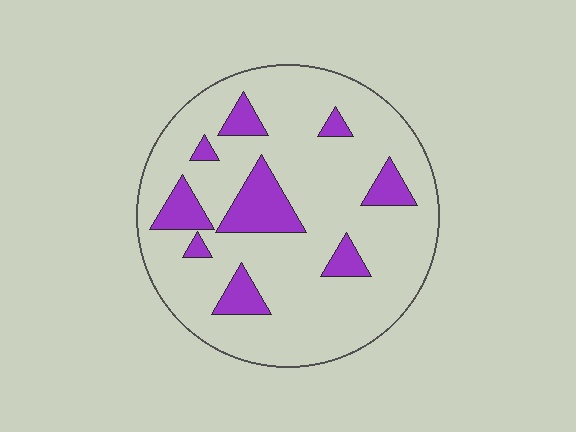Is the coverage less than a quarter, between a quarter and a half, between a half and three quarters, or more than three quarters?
Less than a quarter.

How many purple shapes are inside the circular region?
9.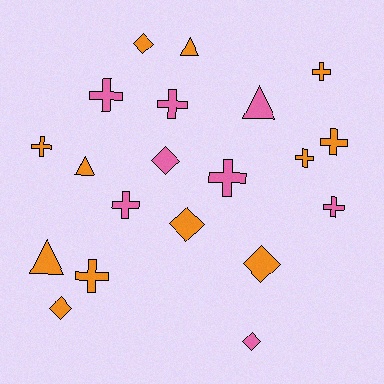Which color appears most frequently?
Orange, with 12 objects.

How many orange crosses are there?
There are 5 orange crosses.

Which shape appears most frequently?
Cross, with 10 objects.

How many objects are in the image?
There are 20 objects.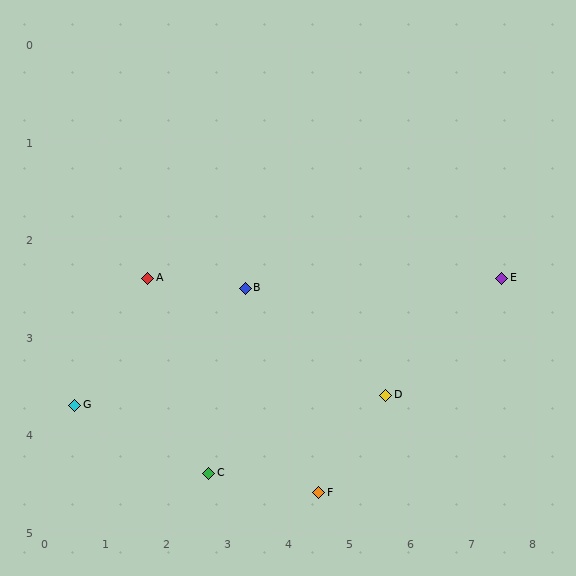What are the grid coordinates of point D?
Point D is at approximately (5.6, 3.6).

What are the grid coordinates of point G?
Point G is at approximately (0.5, 3.7).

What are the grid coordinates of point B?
Point B is at approximately (3.3, 2.5).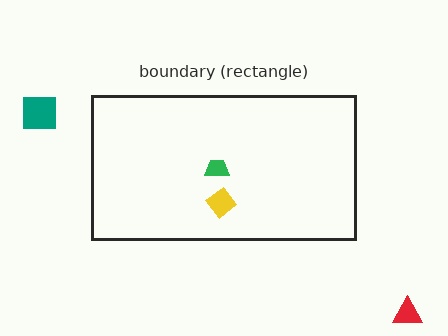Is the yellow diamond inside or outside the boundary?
Inside.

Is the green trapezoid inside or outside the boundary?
Inside.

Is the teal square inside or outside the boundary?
Outside.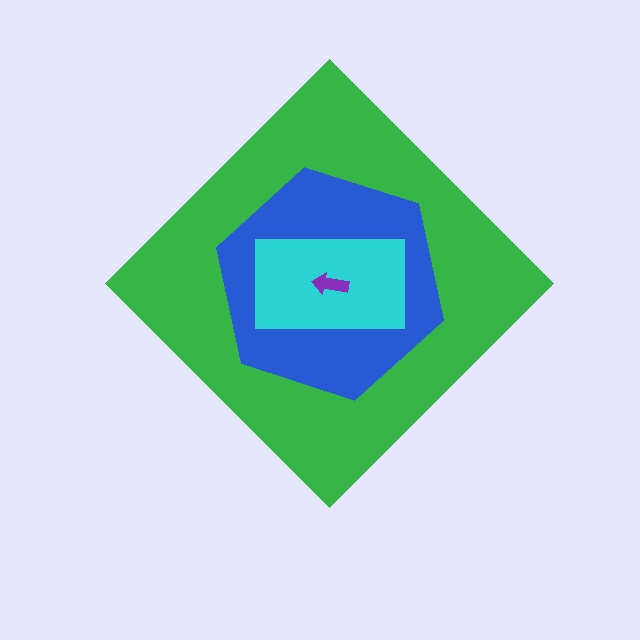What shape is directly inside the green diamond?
The blue hexagon.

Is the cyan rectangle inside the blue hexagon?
Yes.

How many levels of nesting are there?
4.